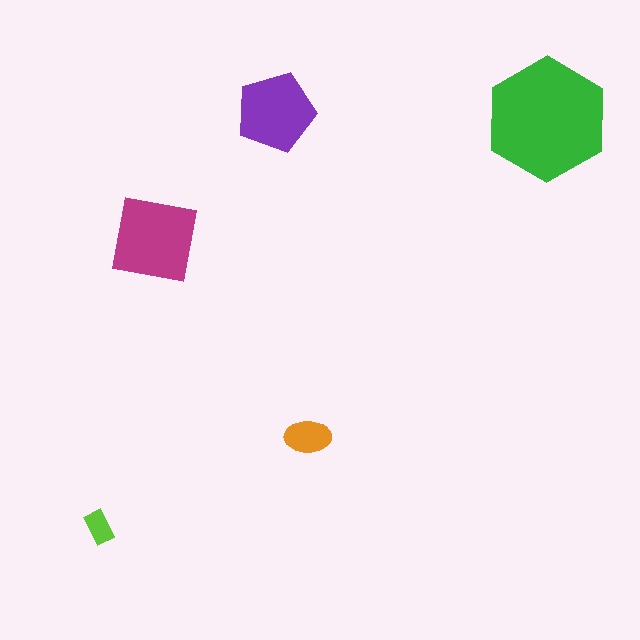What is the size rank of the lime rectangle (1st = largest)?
5th.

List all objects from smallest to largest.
The lime rectangle, the orange ellipse, the purple pentagon, the magenta square, the green hexagon.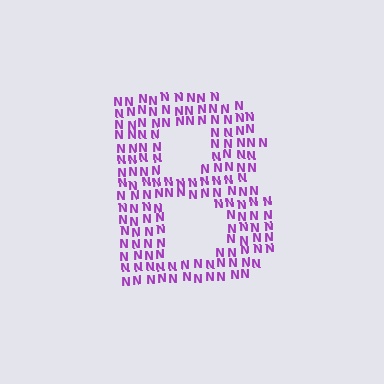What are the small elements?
The small elements are letter N's.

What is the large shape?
The large shape is the letter B.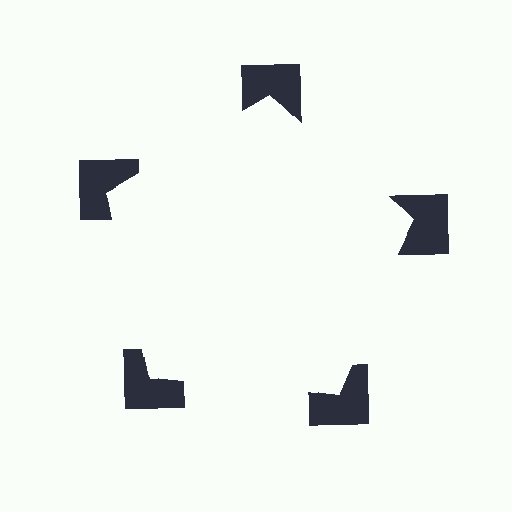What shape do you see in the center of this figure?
An illusory pentagon — its edges are inferred from the aligned wedge cuts in the notched squares, not physically drawn.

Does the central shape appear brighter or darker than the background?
It typically appears slightly brighter than the background, even though no actual brightness change is drawn.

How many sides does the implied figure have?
5 sides.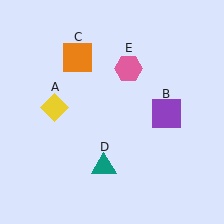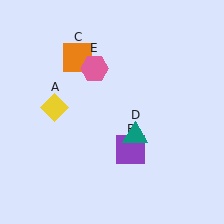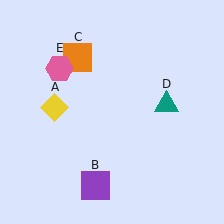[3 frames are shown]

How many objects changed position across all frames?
3 objects changed position: purple square (object B), teal triangle (object D), pink hexagon (object E).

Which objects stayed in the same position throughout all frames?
Yellow diamond (object A) and orange square (object C) remained stationary.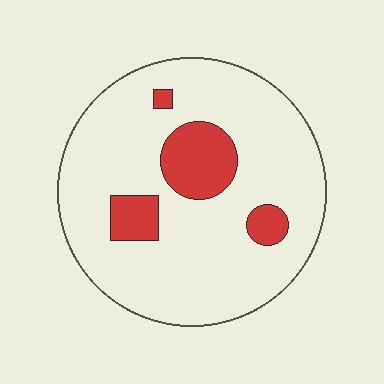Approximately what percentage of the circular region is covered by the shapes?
Approximately 15%.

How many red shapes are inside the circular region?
4.